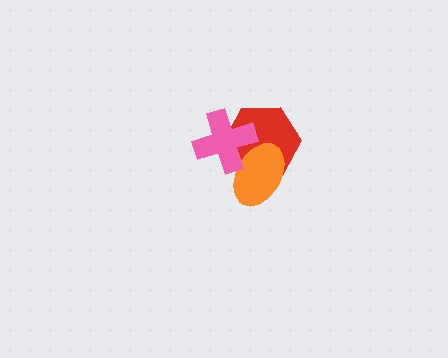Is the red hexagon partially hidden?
Yes, it is partially covered by another shape.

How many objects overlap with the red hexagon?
2 objects overlap with the red hexagon.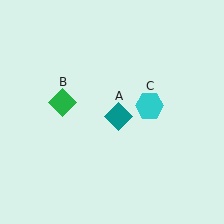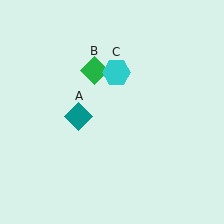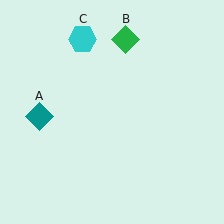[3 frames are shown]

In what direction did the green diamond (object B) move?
The green diamond (object B) moved up and to the right.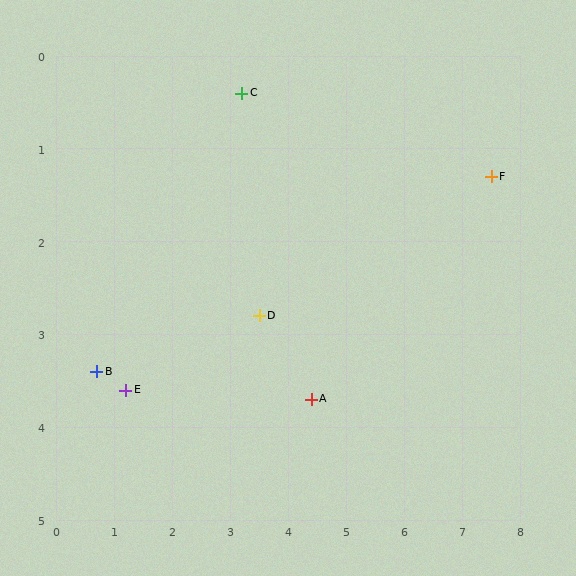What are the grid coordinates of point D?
Point D is at approximately (3.5, 2.8).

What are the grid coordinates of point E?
Point E is at approximately (1.2, 3.6).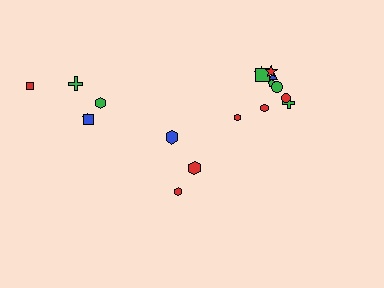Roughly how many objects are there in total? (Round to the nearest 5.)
Roughly 20 objects in total.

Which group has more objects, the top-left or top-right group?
The top-right group.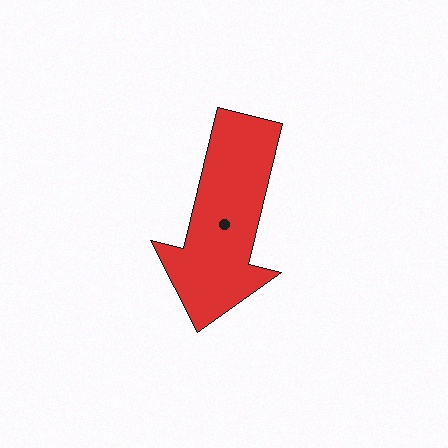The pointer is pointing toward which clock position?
Roughly 6 o'clock.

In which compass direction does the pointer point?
South.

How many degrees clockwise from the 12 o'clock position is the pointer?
Approximately 194 degrees.